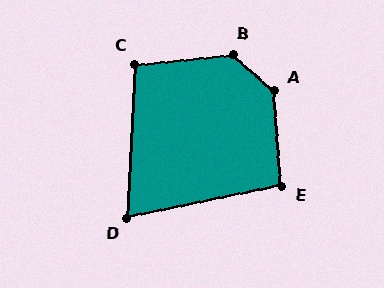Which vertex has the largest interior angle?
A, at approximately 135 degrees.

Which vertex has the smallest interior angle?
D, at approximately 76 degrees.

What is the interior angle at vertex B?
Approximately 133 degrees (obtuse).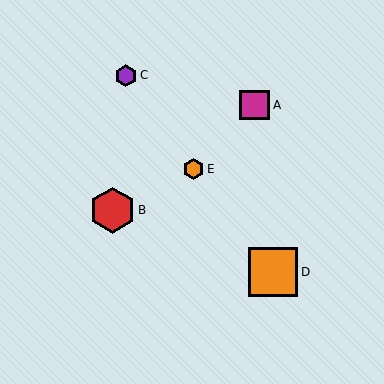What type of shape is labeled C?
Shape C is a purple hexagon.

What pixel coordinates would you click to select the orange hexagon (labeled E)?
Click at (194, 169) to select the orange hexagon E.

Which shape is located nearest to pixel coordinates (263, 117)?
The magenta square (labeled A) at (255, 105) is nearest to that location.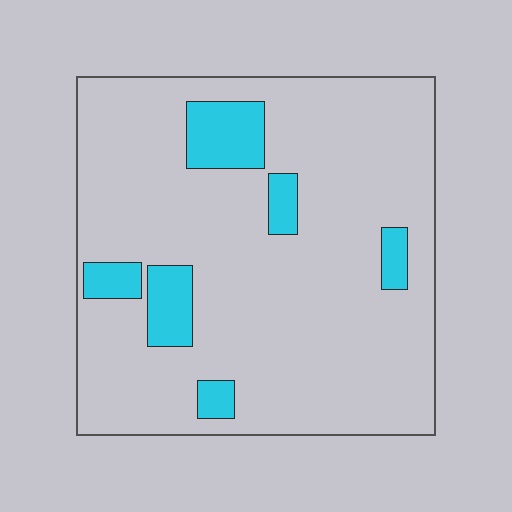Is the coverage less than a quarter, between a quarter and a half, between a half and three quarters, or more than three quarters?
Less than a quarter.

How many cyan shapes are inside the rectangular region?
6.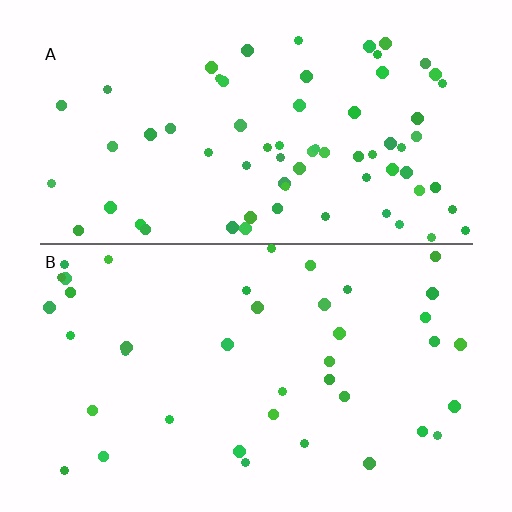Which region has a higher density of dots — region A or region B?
A (the top).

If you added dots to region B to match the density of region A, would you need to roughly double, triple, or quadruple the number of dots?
Approximately double.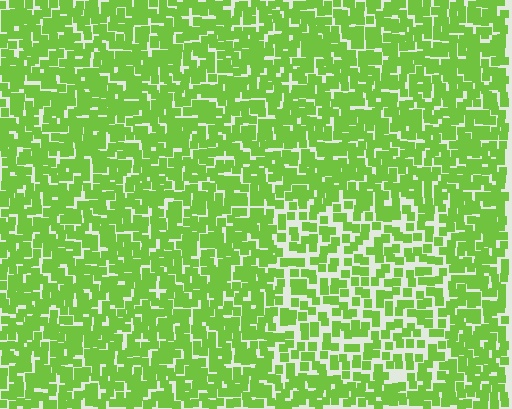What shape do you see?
I see a rectangle.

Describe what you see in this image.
The image contains small lime elements arranged at two different densities. A rectangle-shaped region is visible where the elements are less densely packed than the surrounding area.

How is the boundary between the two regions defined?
The boundary is defined by a change in element density (approximately 1.6x ratio). All elements are the same color, size, and shape.